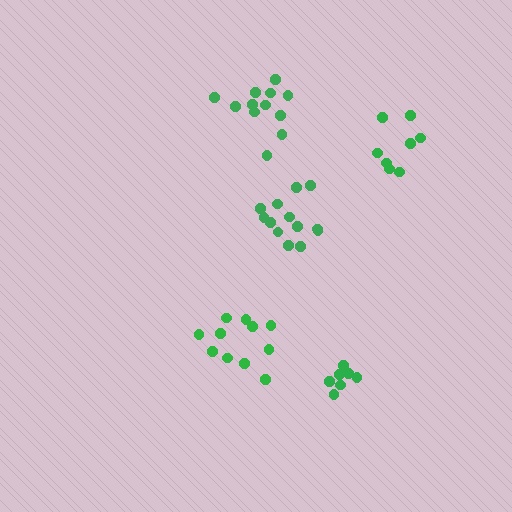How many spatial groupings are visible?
There are 5 spatial groupings.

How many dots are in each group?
Group 1: 13 dots, Group 2: 11 dots, Group 3: 8 dots, Group 4: 7 dots, Group 5: 12 dots (51 total).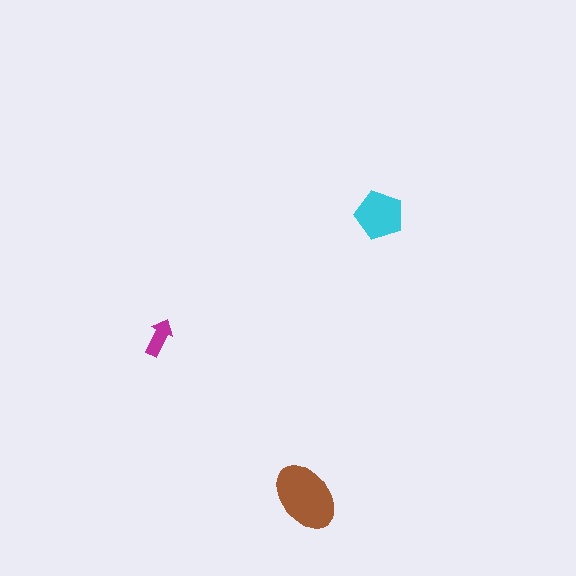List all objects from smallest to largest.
The magenta arrow, the cyan pentagon, the brown ellipse.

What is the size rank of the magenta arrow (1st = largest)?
3rd.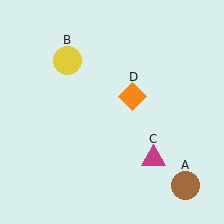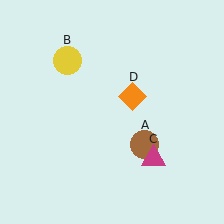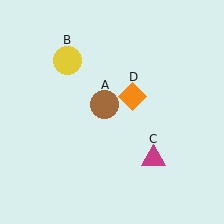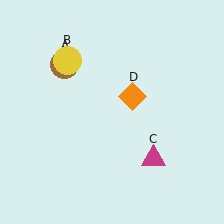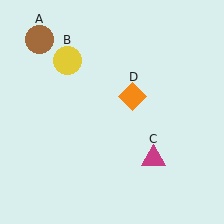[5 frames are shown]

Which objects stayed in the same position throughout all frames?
Yellow circle (object B) and magenta triangle (object C) and orange diamond (object D) remained stationary.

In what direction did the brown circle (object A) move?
The brown circle (object A) moved up and to the left.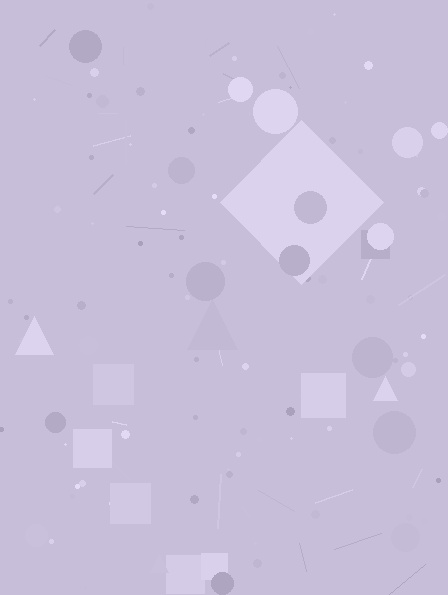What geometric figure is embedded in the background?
A diamond is embedded in the background.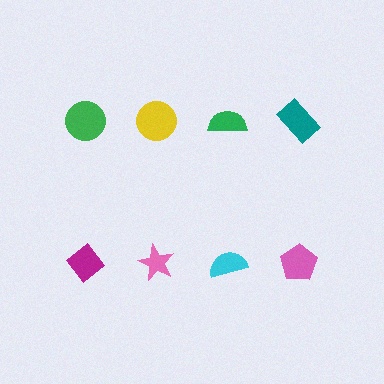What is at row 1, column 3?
A green semicircle.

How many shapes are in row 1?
4 shapes.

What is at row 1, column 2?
A yellow circle.